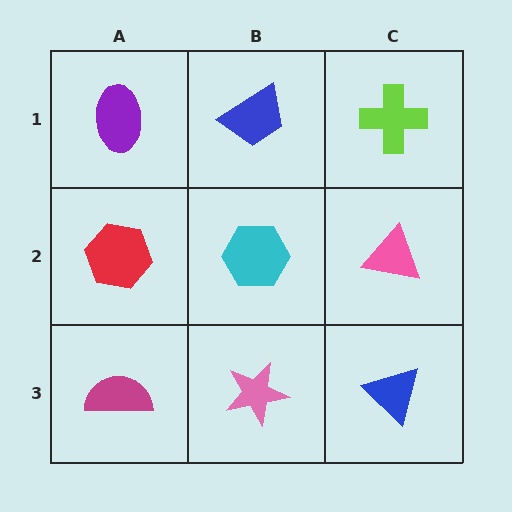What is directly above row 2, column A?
A purple ellipse.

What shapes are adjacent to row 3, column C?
A pink triangle (row 2, column C), a pink star (row 3, column B).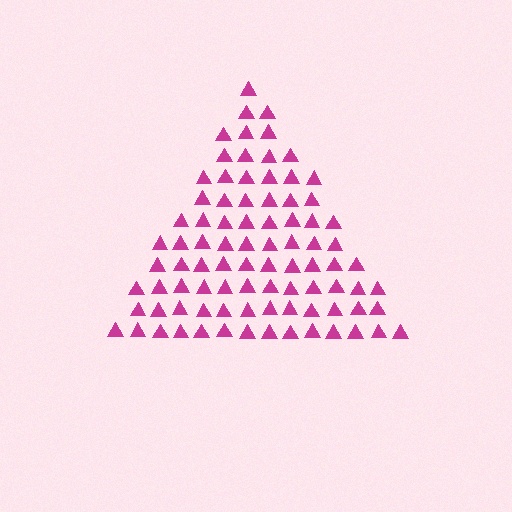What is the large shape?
The large shape is a triangle.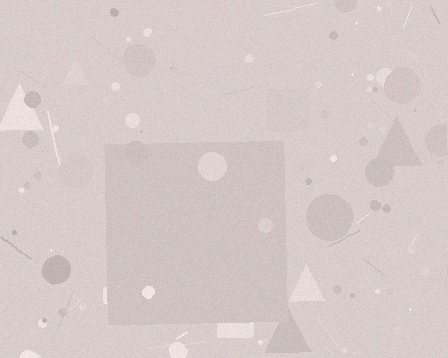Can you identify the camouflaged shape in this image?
The camouflaged shape is a square.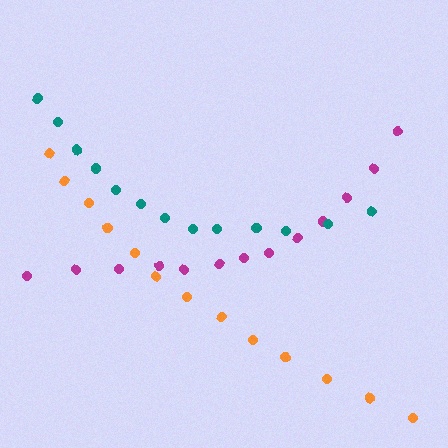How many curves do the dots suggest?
There are 3 distinct paths.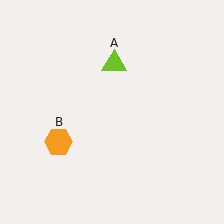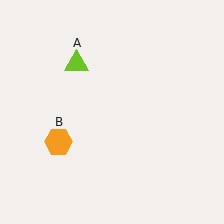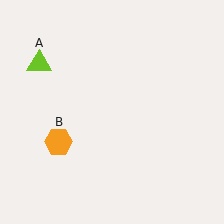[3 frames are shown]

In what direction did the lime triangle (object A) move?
The lime triangle (object A) moved left.